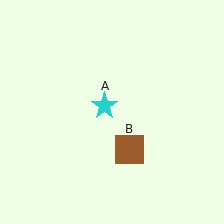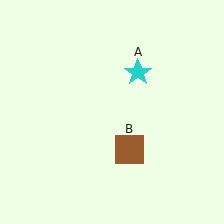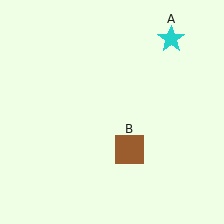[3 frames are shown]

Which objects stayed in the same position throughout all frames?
Brown square (object B) remained stationary.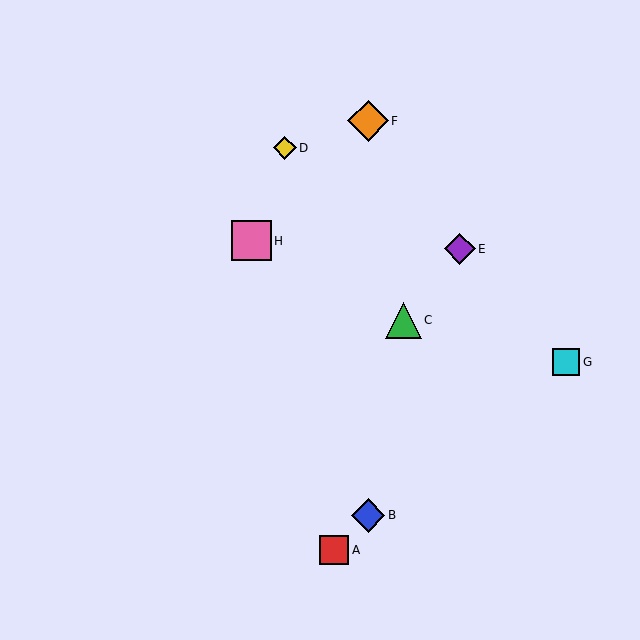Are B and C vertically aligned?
No, B is at x≈368 and C is at x≈403.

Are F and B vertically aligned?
Yes, both are at x≈368.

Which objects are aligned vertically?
Objects B, F are aligned vertically.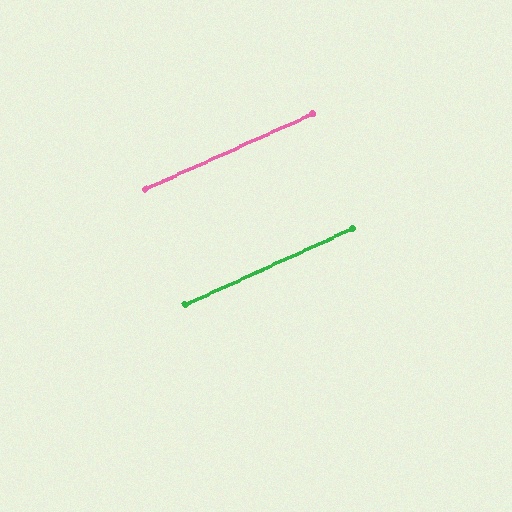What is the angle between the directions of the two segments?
Approximately 0 degrees.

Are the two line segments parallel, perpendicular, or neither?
Parallel — their directions differ by only 0.4°.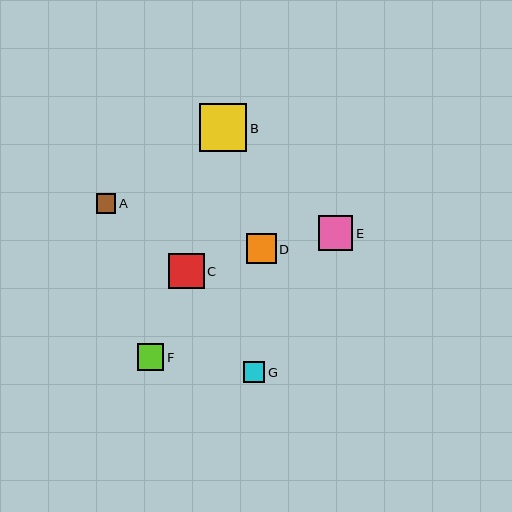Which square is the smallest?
Square A is the smallest with a size of approximately 20 pixels.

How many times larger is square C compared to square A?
Square C is approximately 1.8 times the size of square A.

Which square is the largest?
Square B is the largest with a size of approximately 48 pixels.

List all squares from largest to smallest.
From largest to smallest: B, C, E, D, F, G, A.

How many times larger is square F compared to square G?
Square F is approximately 1.2 times the size of square G.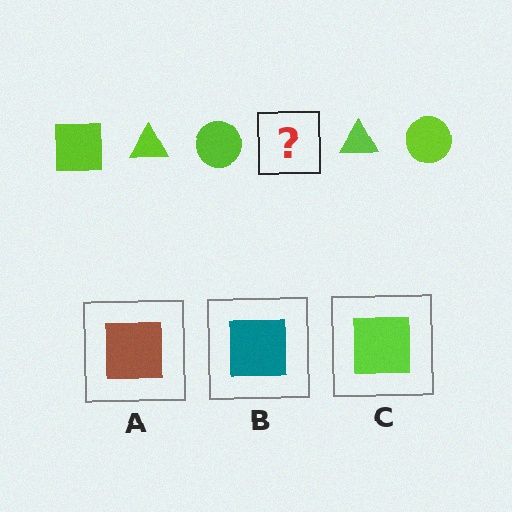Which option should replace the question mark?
Option C.